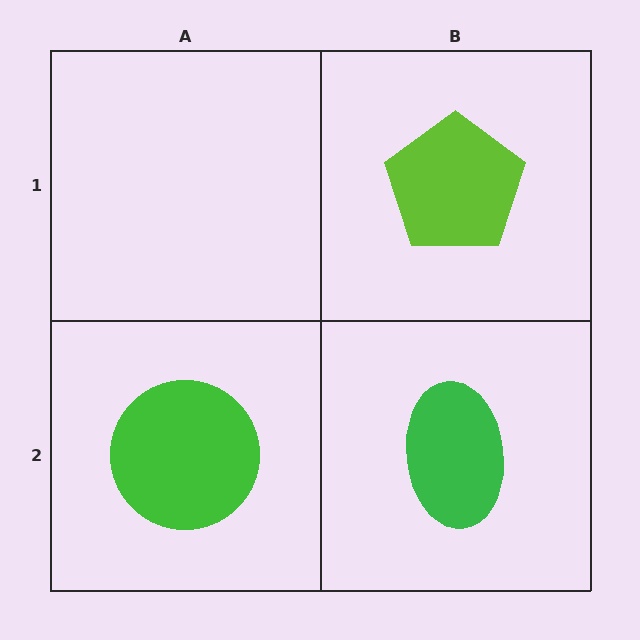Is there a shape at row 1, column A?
No, that cell is empty.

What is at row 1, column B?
A lime pentagon.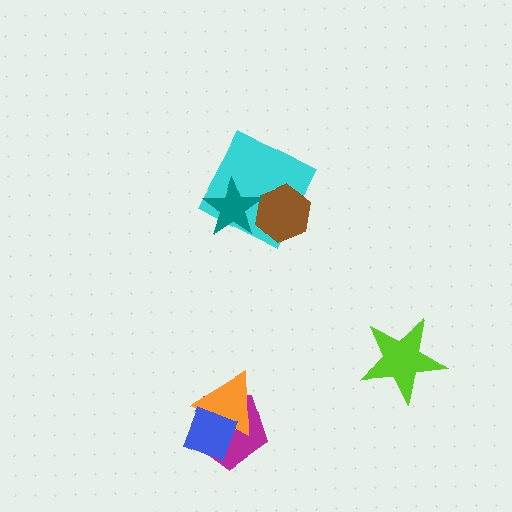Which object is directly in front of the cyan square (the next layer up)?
The brown hexagon is directly in front of the cyan square.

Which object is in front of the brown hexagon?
The teal star is in front of the brown hexagon.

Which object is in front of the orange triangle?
The blue diamond is in front of the orange triangle.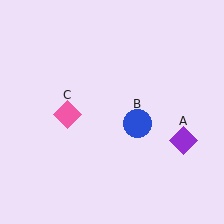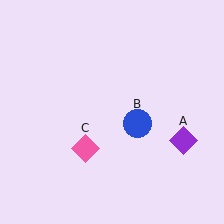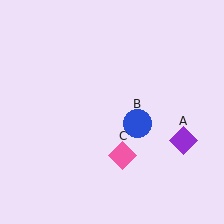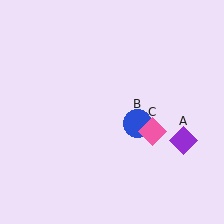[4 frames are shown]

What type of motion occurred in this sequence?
The pink diamond (object C) rotated counterclockwise around the center of the scene.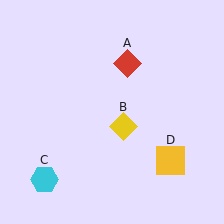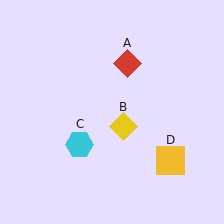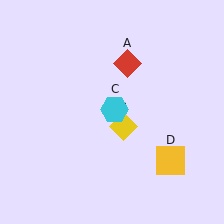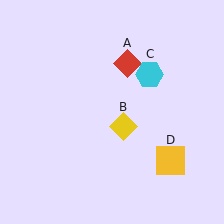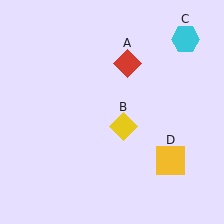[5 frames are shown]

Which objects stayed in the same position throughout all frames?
Red diamond (object A) and yellow diamond (object B) and yellow square (object D) remained stationary.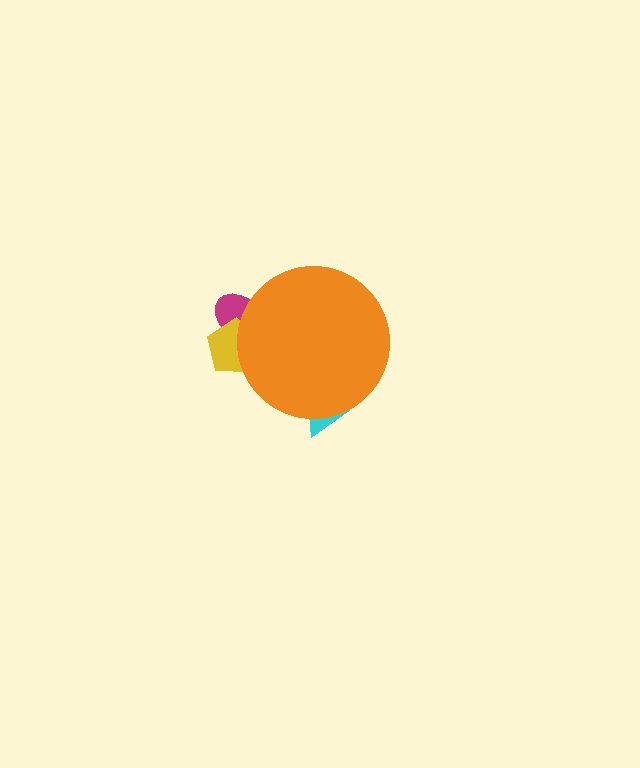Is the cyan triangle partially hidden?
Yes, the cyan triangle is partially hidden behind the orange circle.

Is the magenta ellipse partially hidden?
Yes, the magenta ellipse is partially hidden behind the orange circle.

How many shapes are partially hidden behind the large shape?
3 shapes are partially hidden.